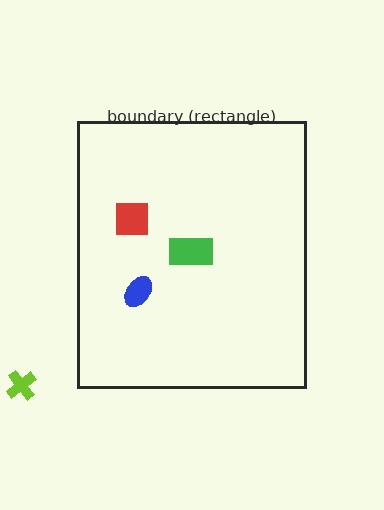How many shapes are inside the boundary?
3 inside, 1 outside.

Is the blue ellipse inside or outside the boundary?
Inside.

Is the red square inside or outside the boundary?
Inside.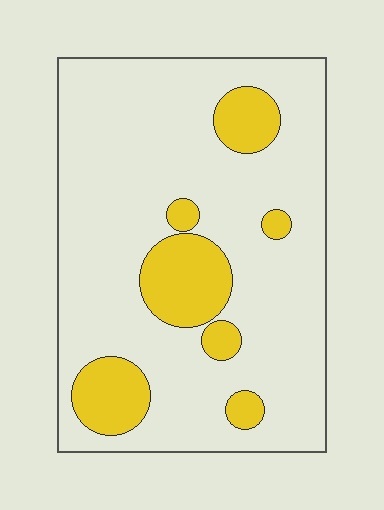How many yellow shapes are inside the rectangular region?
7.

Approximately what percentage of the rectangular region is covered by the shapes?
Approximately 20%.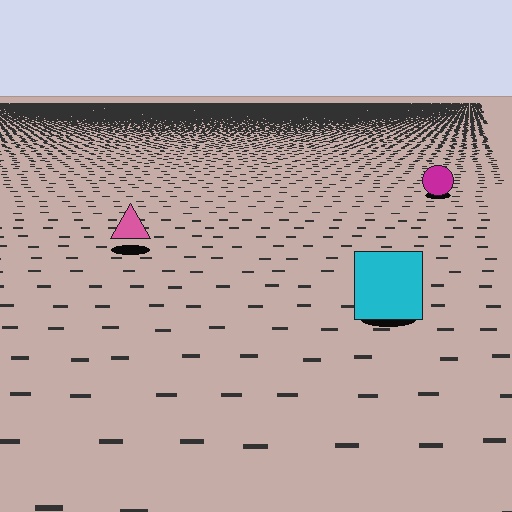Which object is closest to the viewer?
The cyan square is closest. The texture marks near it are larger and more spread out.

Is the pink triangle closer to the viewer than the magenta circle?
Yes. The pink triangle is closer — you can tell from the texture gradient: the ground texture is coarser near it.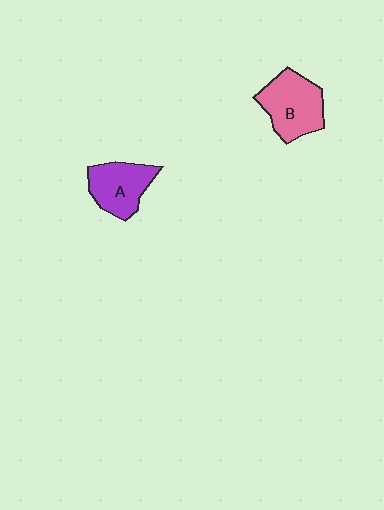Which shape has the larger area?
Shape B (pink).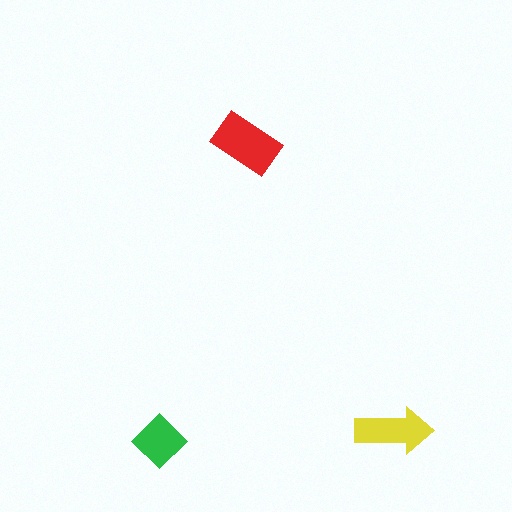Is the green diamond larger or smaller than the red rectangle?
Smaller.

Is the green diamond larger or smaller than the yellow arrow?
Smaller.